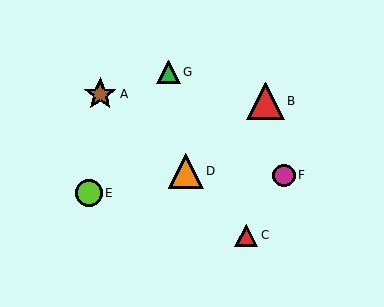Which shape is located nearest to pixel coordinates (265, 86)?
The red triangle (labeled B) at (265, 101) is nearest to that location.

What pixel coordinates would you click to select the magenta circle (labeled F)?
Click at (284, 175) to select the magenta circle F.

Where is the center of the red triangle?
The center of the red triangle is at (265, 101).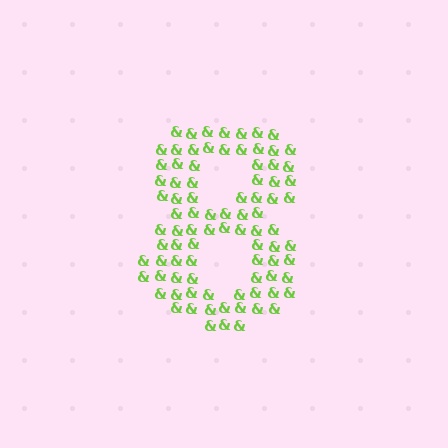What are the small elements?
The small elements are ampersands.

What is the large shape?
The large shape is the digit 8.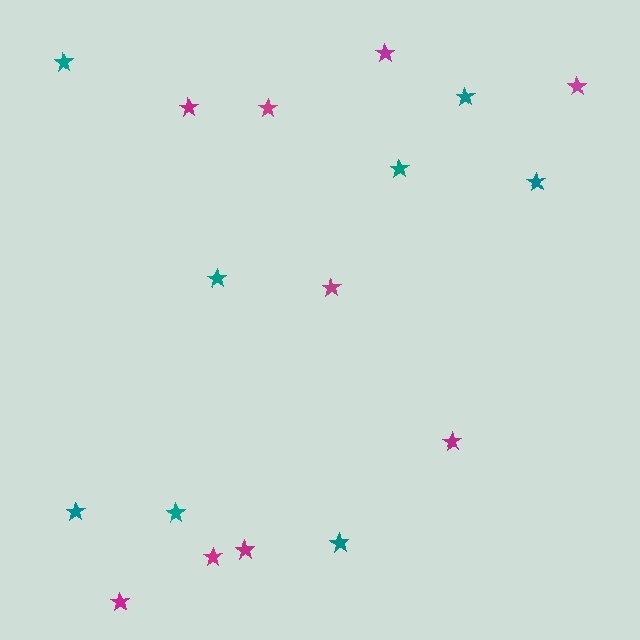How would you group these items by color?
There are 2 groups: one group of magenta stars (9) and one group of teal stars (8).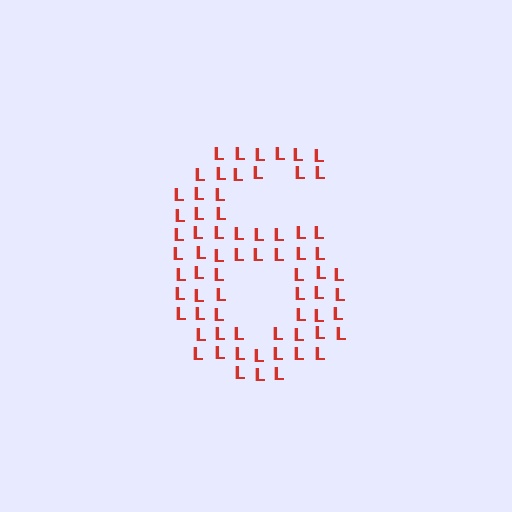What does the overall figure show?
The overall figure shows the digit 6.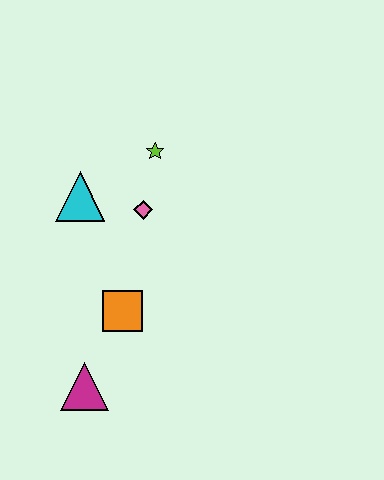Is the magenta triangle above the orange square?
No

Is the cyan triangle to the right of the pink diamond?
No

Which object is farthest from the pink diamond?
The magenta triangle is farthest from the pink diamond.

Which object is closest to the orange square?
The magenta triangle is closest to the orange square.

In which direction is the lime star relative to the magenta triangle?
The lime star is above the magenta triangle.